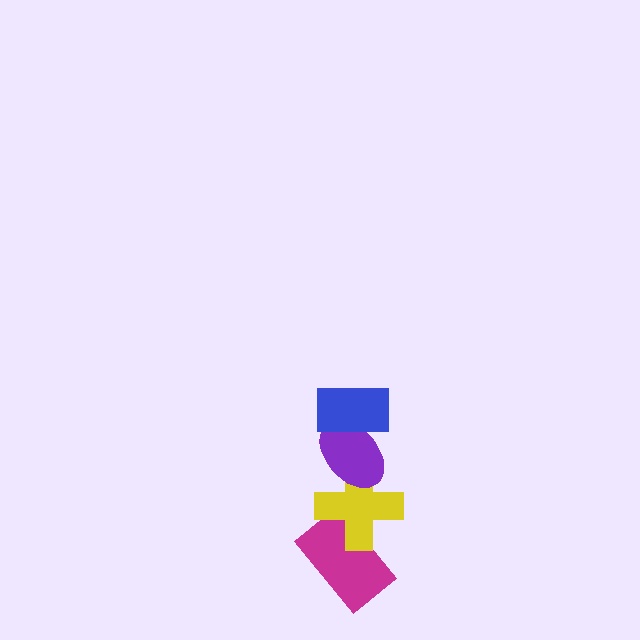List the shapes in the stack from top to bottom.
From top to bottom: the blue rectangle, the purple ellipse, the yellow cross, the magenta rectangle.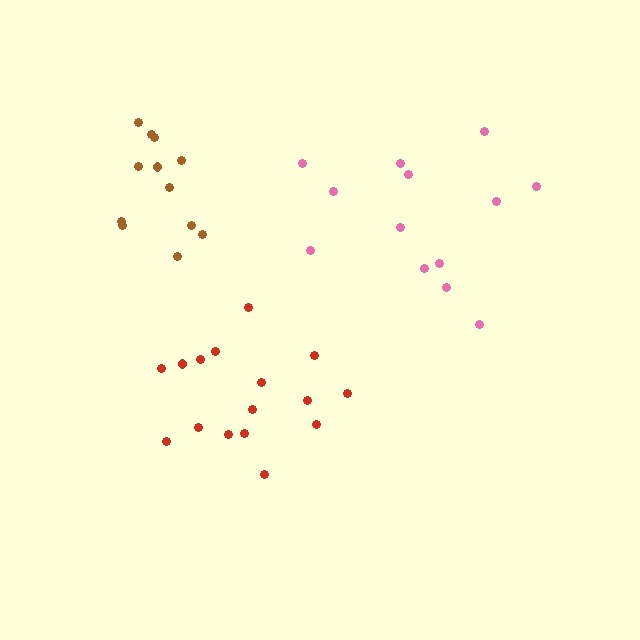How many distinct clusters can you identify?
There are 3 distinct clusters.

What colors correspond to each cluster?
The clusters are colored: red, pink, brown.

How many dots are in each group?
Group 1: 16 dots, Group 2: 13 dots, Group 3: 12 dots (41 total).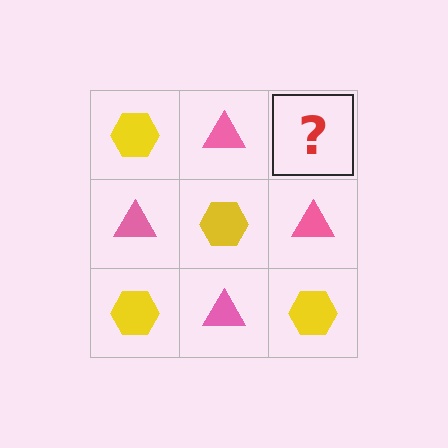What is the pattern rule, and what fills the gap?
The rule is that it alternates yellow hexagon and pink triangle in a checkerboard pattern. The gap should be filled with a yellow hexagon.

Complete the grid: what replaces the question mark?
The question mark should be replaced with a yellow hexagon.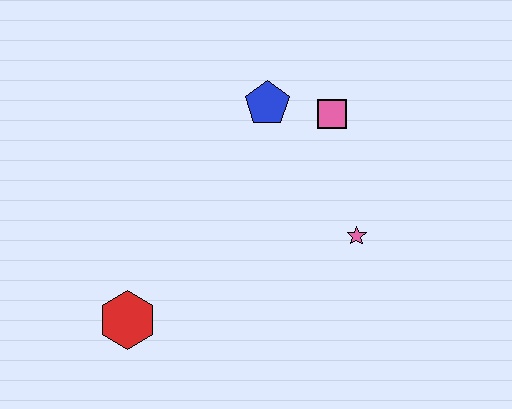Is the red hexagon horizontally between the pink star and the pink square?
No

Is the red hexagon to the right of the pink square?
No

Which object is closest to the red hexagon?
The pink star is closest to the red hexagon.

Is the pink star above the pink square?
No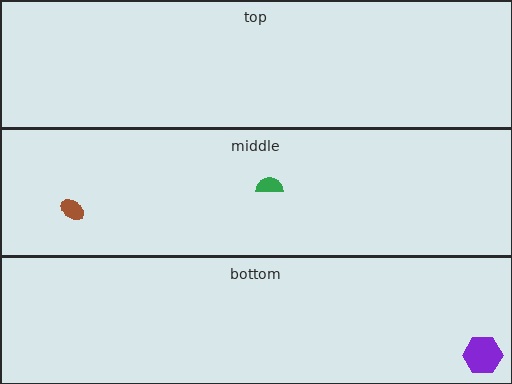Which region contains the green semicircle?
The middle region.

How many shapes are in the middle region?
2.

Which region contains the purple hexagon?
The bottom region.